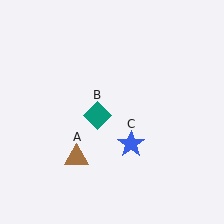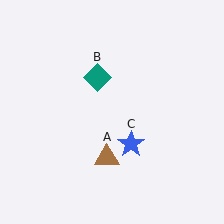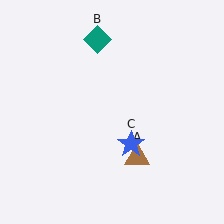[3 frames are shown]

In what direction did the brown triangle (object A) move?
The brown triangle (object A) moved right.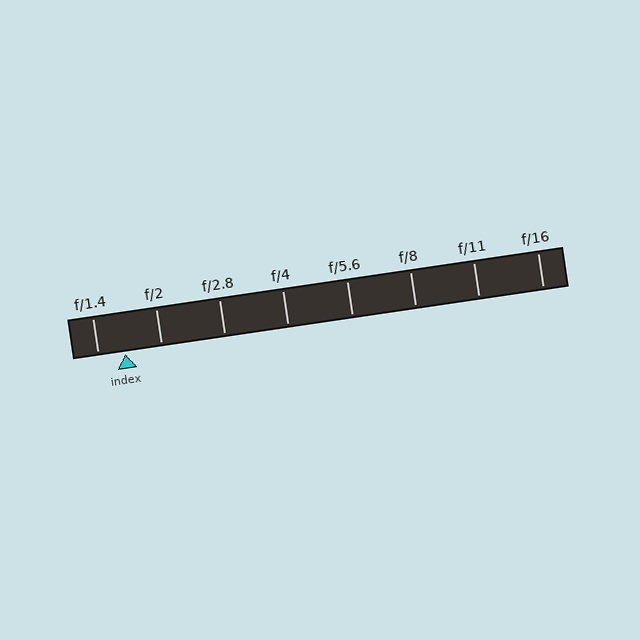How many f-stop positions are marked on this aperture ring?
There are 8 f-stop positions marked.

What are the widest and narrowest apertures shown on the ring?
The widest aperture shown is f/1.4 and the narrowest is f/16.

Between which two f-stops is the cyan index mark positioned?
The index mark is between f/1.4 and f/2.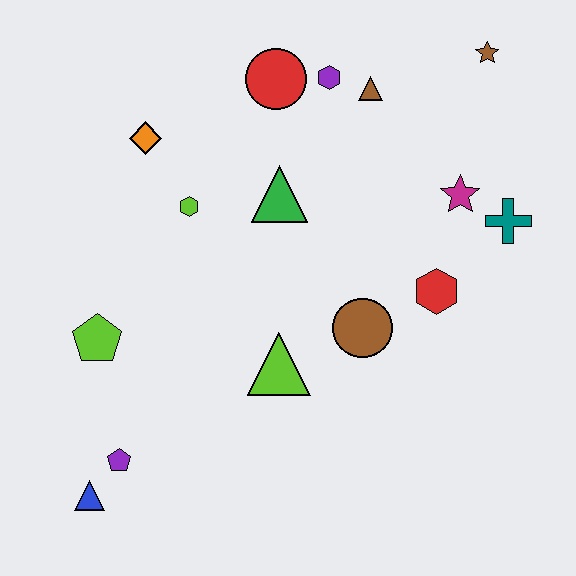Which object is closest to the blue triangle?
The purple pentagon is closest to the blue triangle.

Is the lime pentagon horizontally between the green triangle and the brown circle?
No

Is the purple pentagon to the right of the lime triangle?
No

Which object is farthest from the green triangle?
The blue triangle is farthest from the green triangle.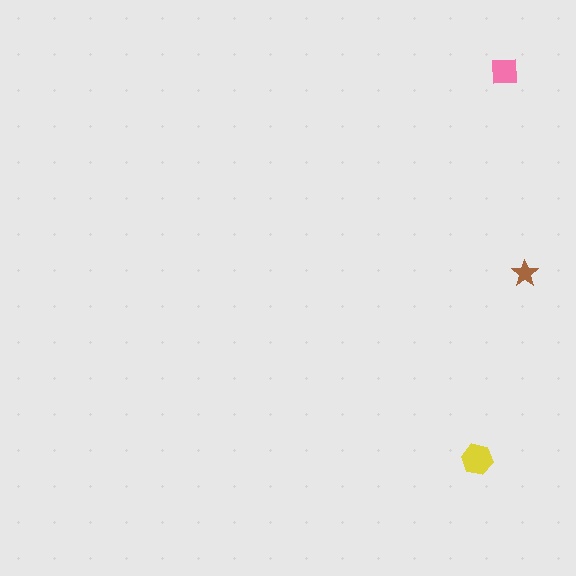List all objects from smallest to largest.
The brown star, the pink square, the yellow hexagon.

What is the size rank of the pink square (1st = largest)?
2nd.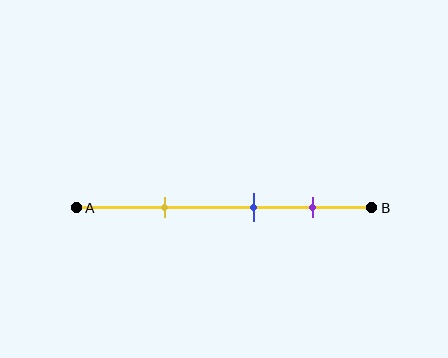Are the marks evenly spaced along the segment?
Yes, the marks are approximately evenly spaced.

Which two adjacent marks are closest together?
The blue and purple marks are the closest adjacent pair.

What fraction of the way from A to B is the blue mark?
The blue mark is approximately 60% (0.6) of the way from A to B.